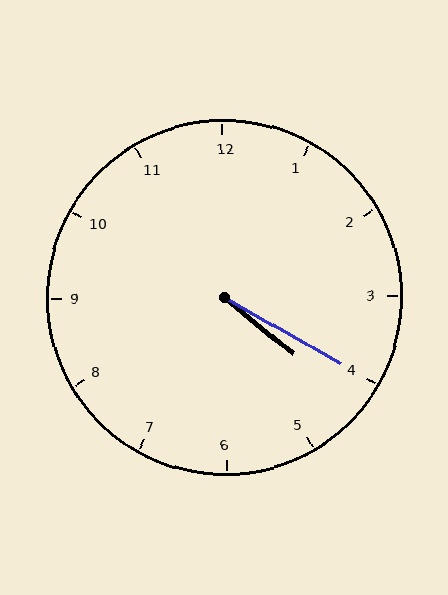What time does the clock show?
4:20.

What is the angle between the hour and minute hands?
Approximately 10 degrees.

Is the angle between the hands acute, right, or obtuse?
It is acute.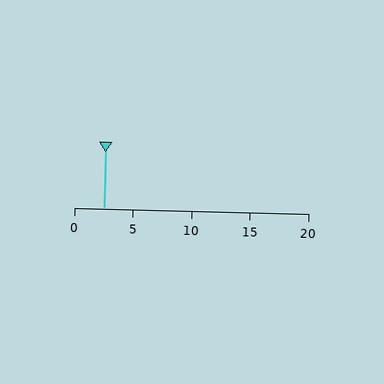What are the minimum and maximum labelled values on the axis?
The axis runs from 0 to 20.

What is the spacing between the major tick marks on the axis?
The major ticks are spaced 5 apart.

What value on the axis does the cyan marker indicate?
The marker indicates approximately 2.5.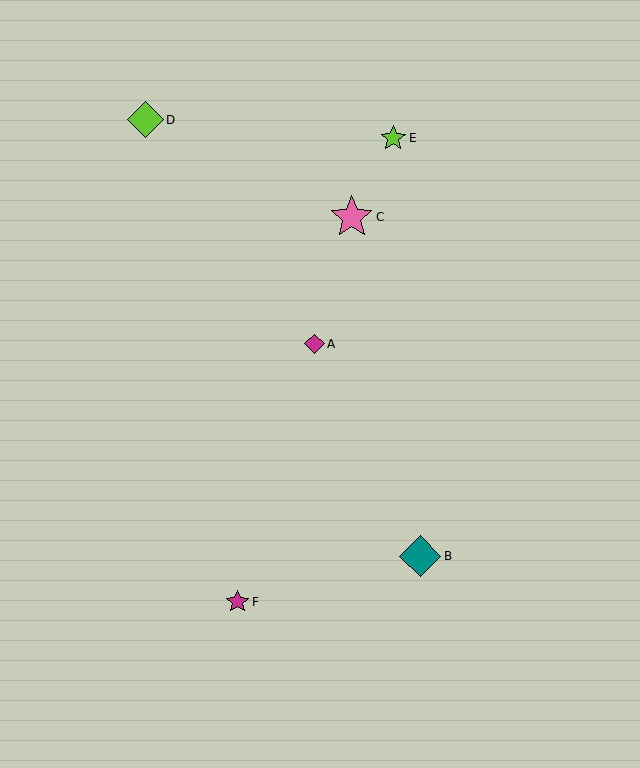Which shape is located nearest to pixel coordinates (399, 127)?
The lime star (labeled E) at (393, 138) is nearest to that location.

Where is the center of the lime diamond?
The center of the lime diamond is at (146, 120).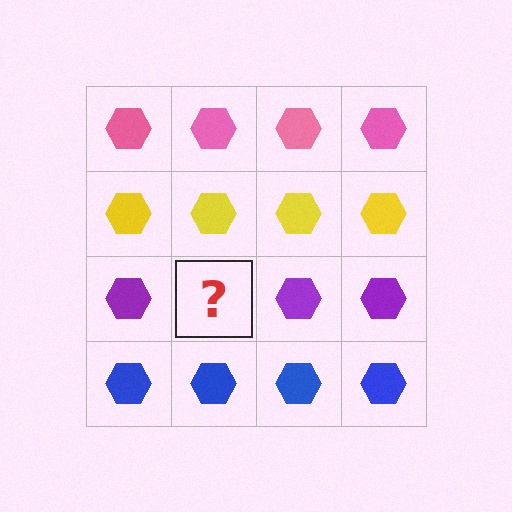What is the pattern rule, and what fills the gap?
The rule is that each row has a consistent color. The gap should be filled with a purple hexagon.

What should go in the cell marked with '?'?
The missing cell should contain a purple hexagon.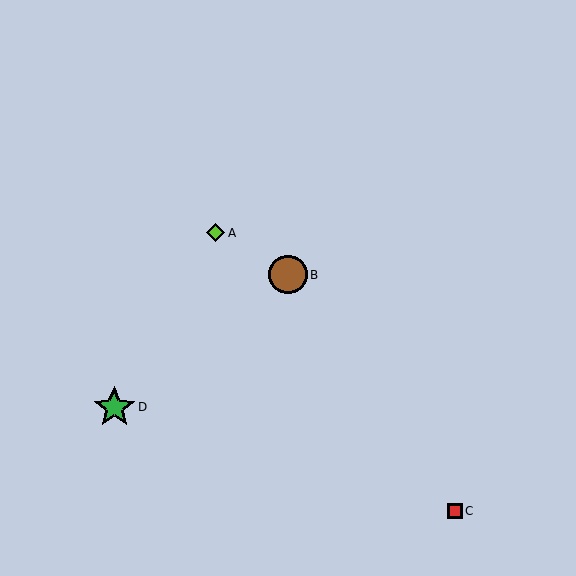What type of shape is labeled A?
Shape A is a lime diamond.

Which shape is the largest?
The green star (labeled D) is the largest.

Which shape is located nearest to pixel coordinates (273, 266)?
The brown circle (labeled B) at (288, 275) is nearest to that location.